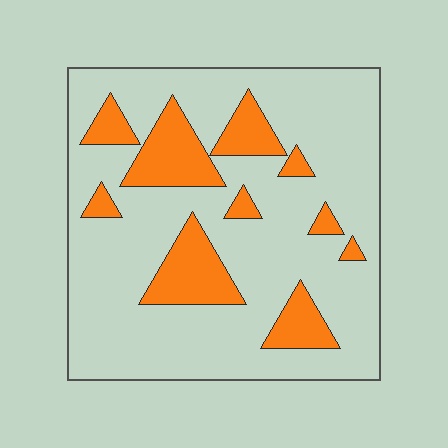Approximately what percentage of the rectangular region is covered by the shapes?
Approximately 20%.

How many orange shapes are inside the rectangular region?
10.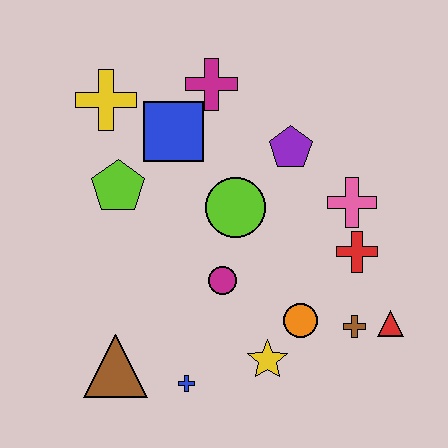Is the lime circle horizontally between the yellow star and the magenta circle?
Yes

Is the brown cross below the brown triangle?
No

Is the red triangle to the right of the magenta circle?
Yes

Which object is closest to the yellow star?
The orange circle is closest to the yellow star.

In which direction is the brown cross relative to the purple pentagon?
The brown cross is below the purple pentagon.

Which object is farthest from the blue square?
The red triangle is farthest from the blue square.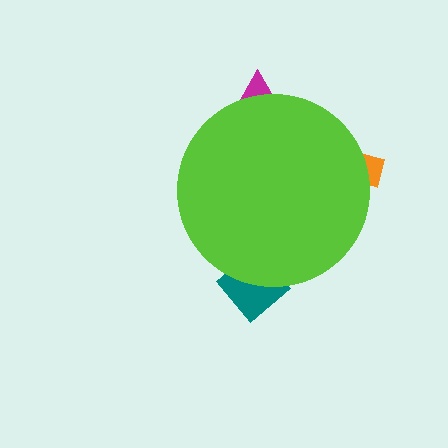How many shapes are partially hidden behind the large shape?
3 shapes are partially hidden.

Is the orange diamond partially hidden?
Yes, the orange diamond is partially hidden behind the lime circle.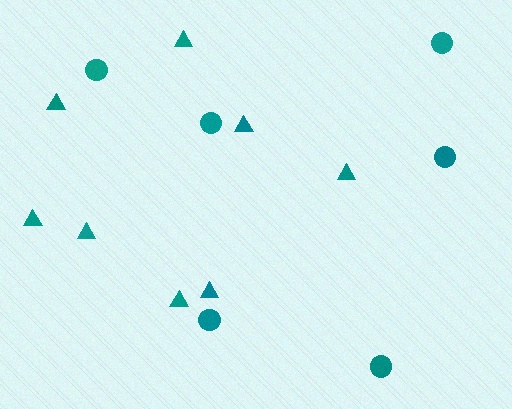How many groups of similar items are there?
There are 2 groups: one group of circles (6) and one group of triangles (8).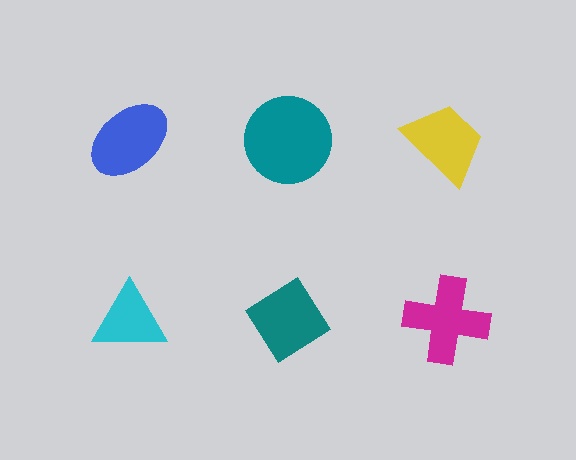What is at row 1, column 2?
A teal circle.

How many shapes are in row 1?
3 shapes.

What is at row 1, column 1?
A blue ellipse.